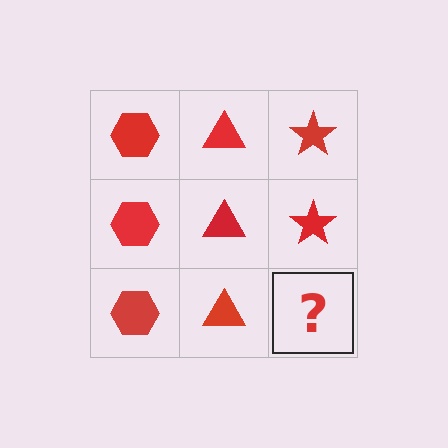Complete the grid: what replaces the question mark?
The question mark should be replaced with a red star.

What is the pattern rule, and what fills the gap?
The rule is that each column has a consistent shape. The gap should be filled with a red star.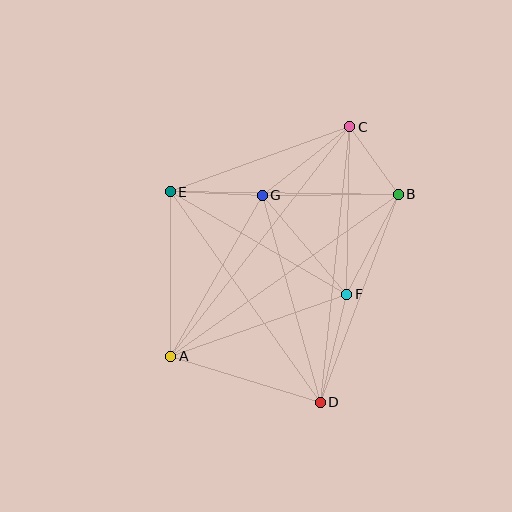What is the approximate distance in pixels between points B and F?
The distance between B and F is approximately 113 pixels.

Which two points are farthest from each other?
Points A and C are farthest from each other.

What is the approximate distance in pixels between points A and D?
The distance between A and D is approximately 157 pixels.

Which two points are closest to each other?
Points B and C are closest to each other.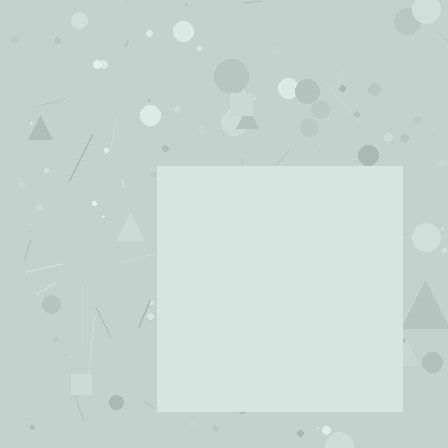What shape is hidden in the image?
A square is hidden in the image.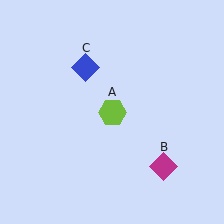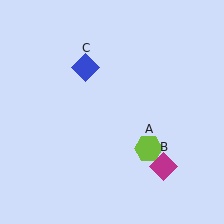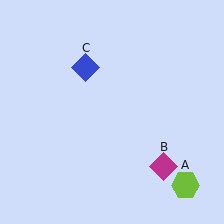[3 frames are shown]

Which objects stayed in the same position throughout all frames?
Magenta diamond (object B) and blue diamond (object C) remained stationary.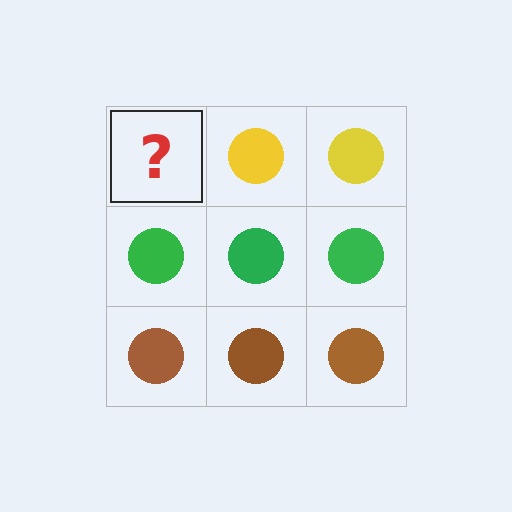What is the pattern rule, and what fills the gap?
The rule is that each row has a consistent color. The gap should be filled with a yellow circle.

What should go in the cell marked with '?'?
The missing cell should contain a yellow circle.